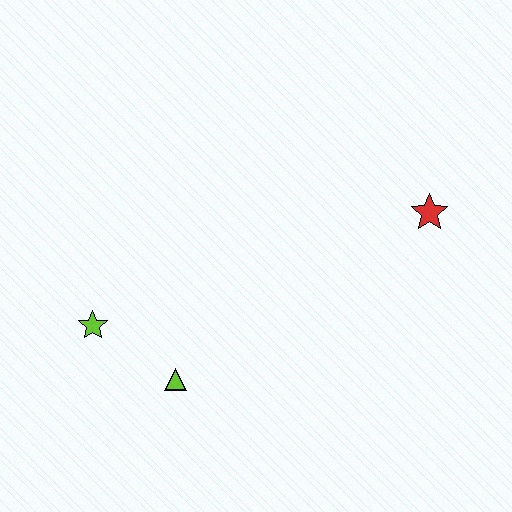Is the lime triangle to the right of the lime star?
Yes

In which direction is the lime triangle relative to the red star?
The lime triangle is to the left of the red star.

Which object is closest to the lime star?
The lime triangle is closest to the lime star.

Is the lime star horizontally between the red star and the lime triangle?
No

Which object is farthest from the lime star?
The red star is farthest from the lime star.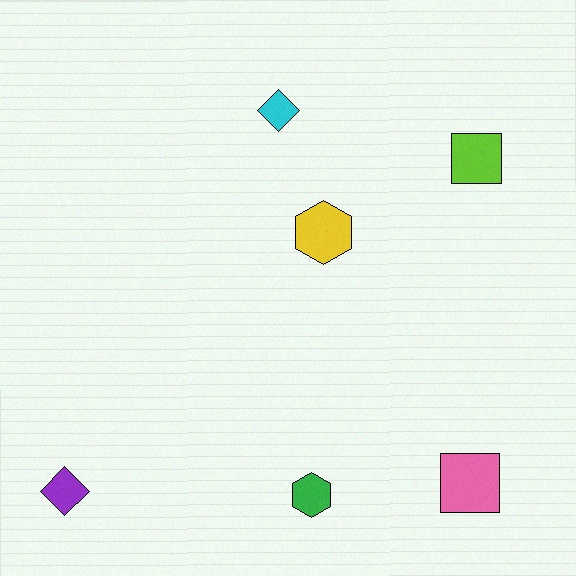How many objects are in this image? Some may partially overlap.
There are 6 objects.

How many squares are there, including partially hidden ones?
There are 2 squares.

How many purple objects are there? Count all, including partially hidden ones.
There is 1 purple object.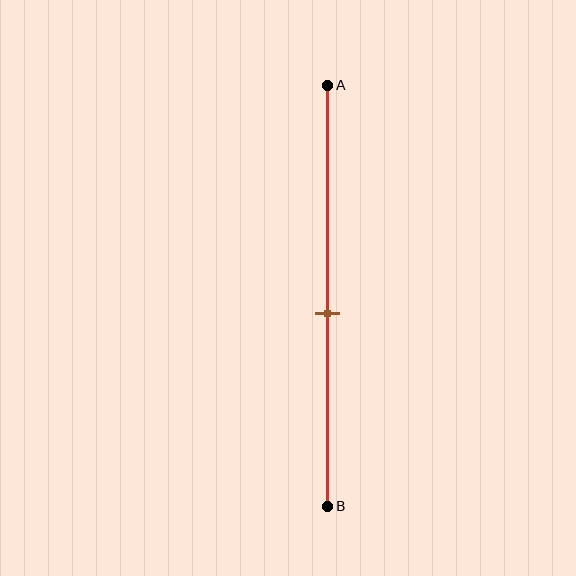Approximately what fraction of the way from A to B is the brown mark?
The brown mark is approximately 55% of the way from A to B.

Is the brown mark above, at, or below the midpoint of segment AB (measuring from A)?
The brown mark is below the midpoint of segment AB.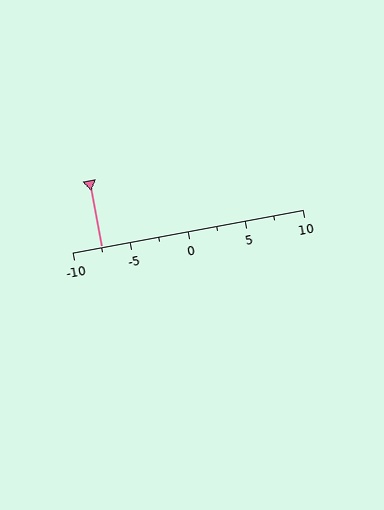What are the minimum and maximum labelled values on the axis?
The axis runs from -10 to 10.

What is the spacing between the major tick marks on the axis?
The major ticks are spaced 5 apart.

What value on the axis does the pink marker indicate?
The marker indicates approximately -7.5.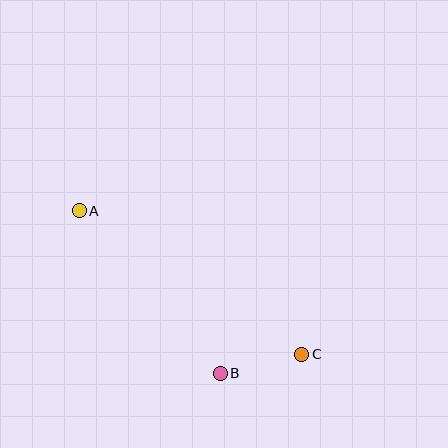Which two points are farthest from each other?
Points A and C are farthest from each other.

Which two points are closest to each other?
Points B and C are closest to each other.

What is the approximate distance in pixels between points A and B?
The distance between A and B is approximately 215 pixels.